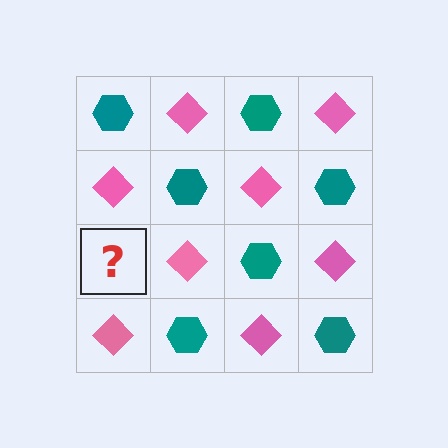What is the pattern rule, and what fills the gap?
The rule is that it alternates teal hexagon and pink diamond in a checkerboard pattern. The gap should be filled with a teal hexagon.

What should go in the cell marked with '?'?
The missing cell should contain a teal hexagon.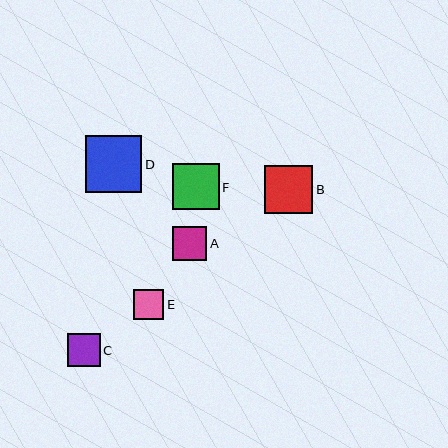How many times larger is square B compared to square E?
Square B is approximately 1.6 times the size of square E.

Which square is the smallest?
Square E is the smallest with a size of approximately 30 pixels.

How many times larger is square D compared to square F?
Square D is approximately 1.2 times the size of square F.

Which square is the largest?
Square D is the largest with a size of approximately 57 pixels.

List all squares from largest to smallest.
From largest to smallest: D, B, F, A, C, E.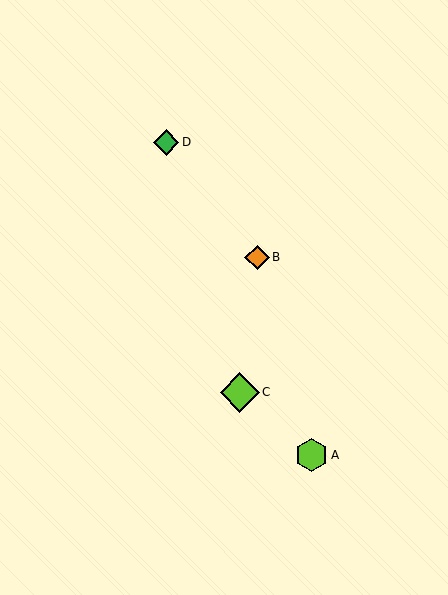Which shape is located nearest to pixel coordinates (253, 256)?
The orange diamond (labeled B) at (257, 257) is nearest to that location.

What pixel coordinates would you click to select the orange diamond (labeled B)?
Click at (257, 257) to select the orange diamond B.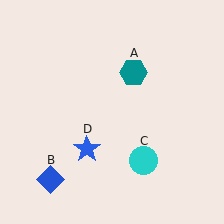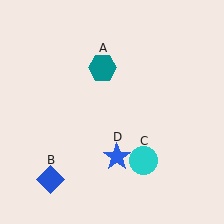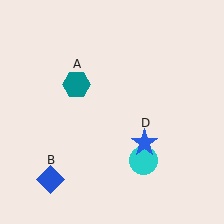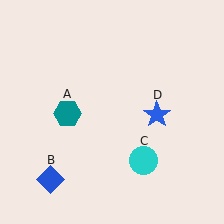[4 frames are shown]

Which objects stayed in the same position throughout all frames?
Blue diamond (object B) and cyan circle (object C) remained stationary.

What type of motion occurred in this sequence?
The teal hexagon (object A), blue star (object D) rotated counterclockwise around the center of the scene.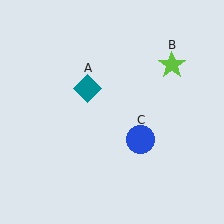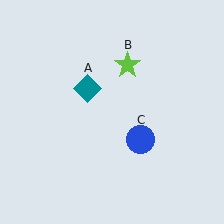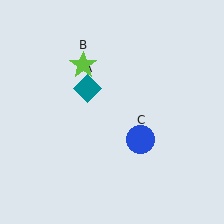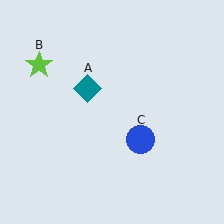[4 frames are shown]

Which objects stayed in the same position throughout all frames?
Teal diamond (object A) and blue circle (object C) remained stationary.